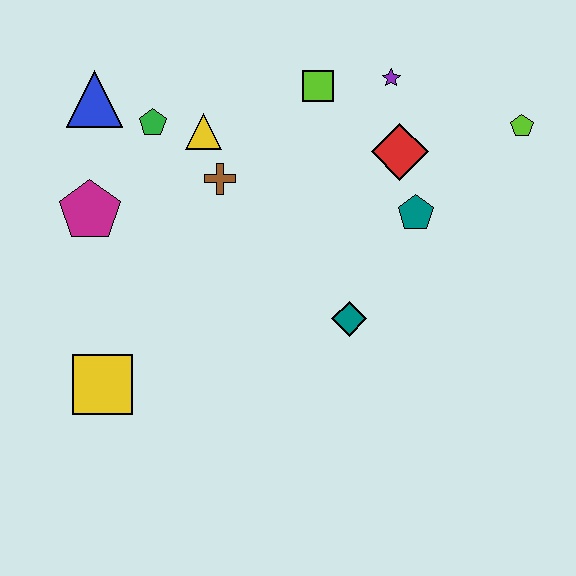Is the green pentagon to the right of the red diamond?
No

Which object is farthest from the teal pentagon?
The yellow square is farthest from the teal pentagon.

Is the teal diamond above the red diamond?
No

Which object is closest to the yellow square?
The magenta pentagon is closest to the yellow square.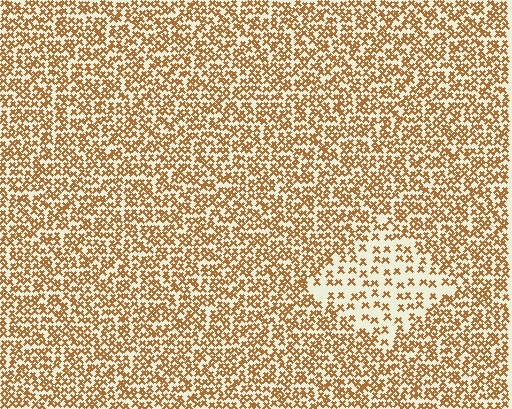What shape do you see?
I see a diamond.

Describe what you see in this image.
The image contains small brown elements arranged at two different densities. A diamond-shaped region is visible where the elements are less densely packed than the surrounding area.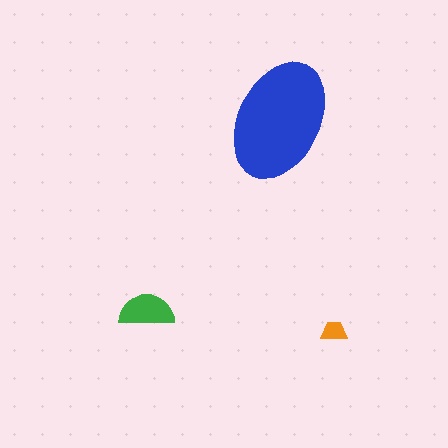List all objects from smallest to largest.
The orange trapezoid, the green semicircle, the blue ellipse.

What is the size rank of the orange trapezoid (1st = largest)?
3rd.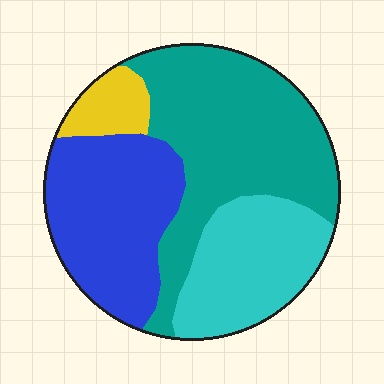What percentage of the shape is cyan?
Cyan takes up about one quarter (1/4) of the shape.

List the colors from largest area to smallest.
From largest to smallest: teal, blue, cyan, yellow.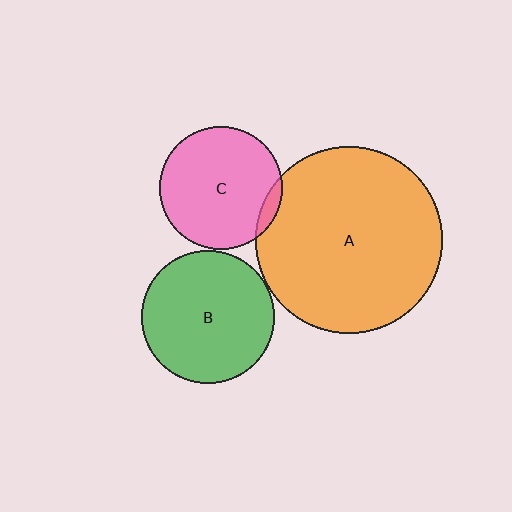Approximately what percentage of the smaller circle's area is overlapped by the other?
Approximately 5%.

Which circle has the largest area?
Circle A (orange).